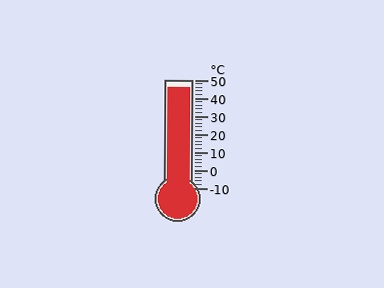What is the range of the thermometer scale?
The thermometer scale ranges from -10°C to 50°C.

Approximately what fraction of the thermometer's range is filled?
The thermometer is filled to approximately 95% of its range.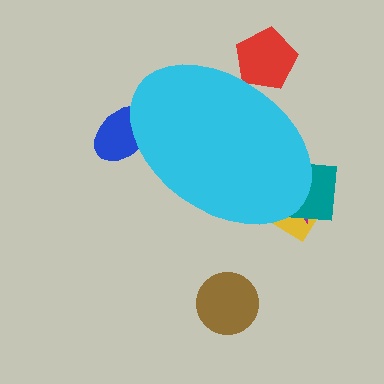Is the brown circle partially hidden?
No, the brown circle is fully visible.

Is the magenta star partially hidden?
Yes, the magenta star is partially hidden behind the cyan ellipse.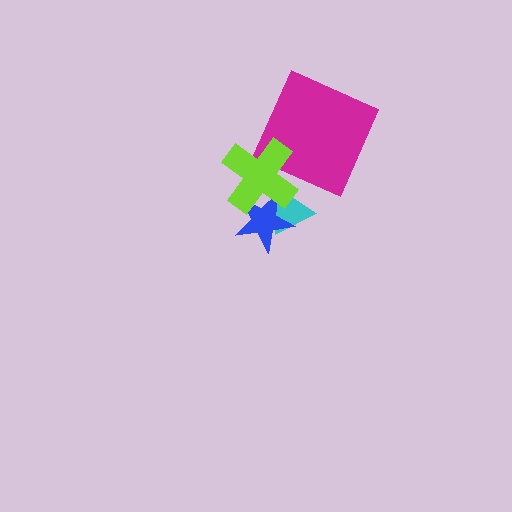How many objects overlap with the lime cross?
3 objects overlap with the lime cross.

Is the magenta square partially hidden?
Yes, it is partially covered by another shape.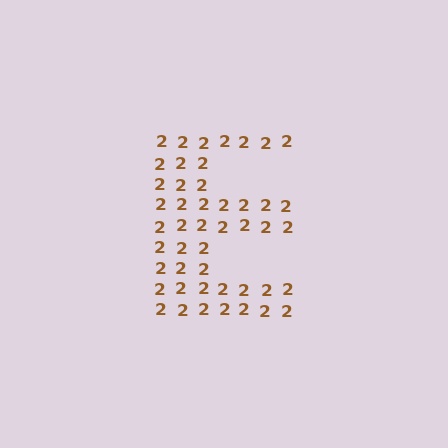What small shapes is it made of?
It is made of small digit 2's.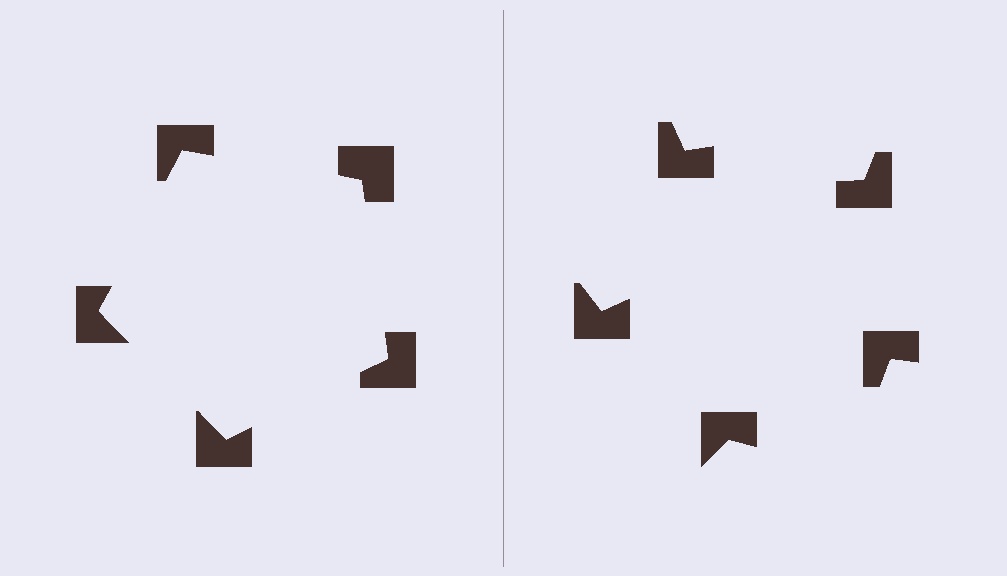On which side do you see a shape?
An illusory pentagon appears on the left side. On the right side the wedge cuts are rotated, so no coherent shape forms.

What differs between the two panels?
The notched squares are positioned identically on both sides; only the wedge orientations differ. On the left they align to a pentagon; on the right they are misaligned.